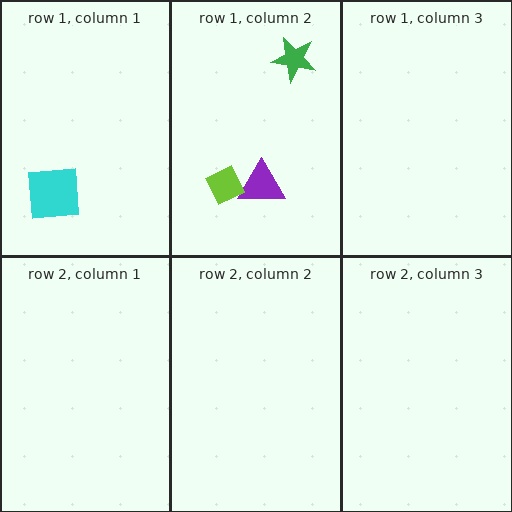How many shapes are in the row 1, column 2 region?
3.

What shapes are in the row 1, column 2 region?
The green star, the purple triangle, the lime diamond.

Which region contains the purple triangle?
The row 1, column 2 region.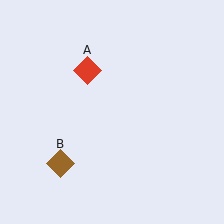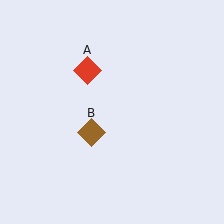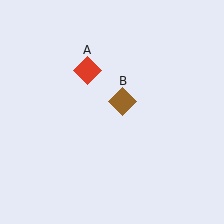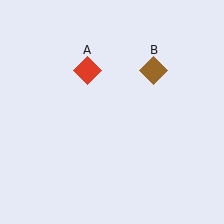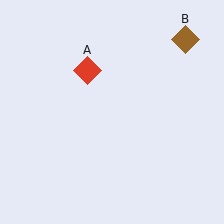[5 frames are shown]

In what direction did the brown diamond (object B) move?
The brown diamond (object B) moved up and to the right.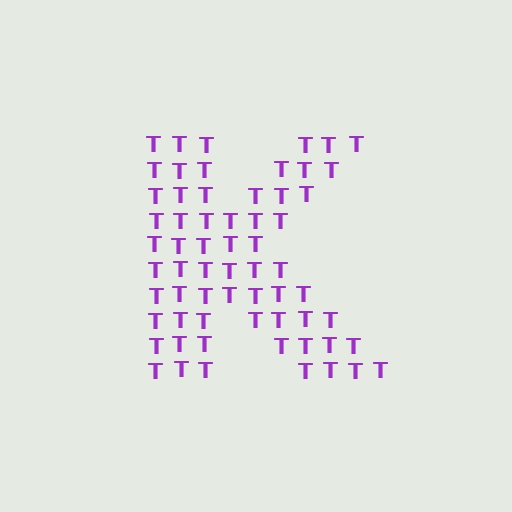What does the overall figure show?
The overall figure shows the letter K.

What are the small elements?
The small elements are letter T's.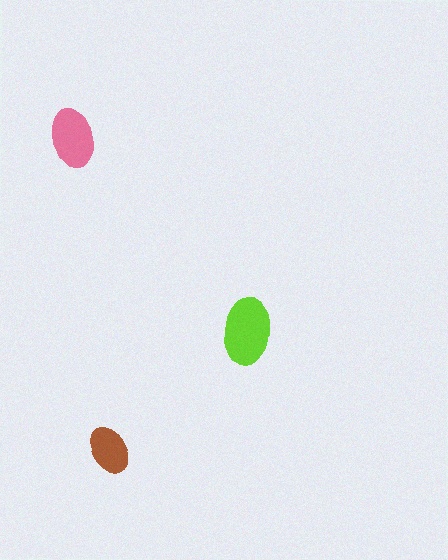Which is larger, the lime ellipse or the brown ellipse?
The lime one.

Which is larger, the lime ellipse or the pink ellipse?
The lime one.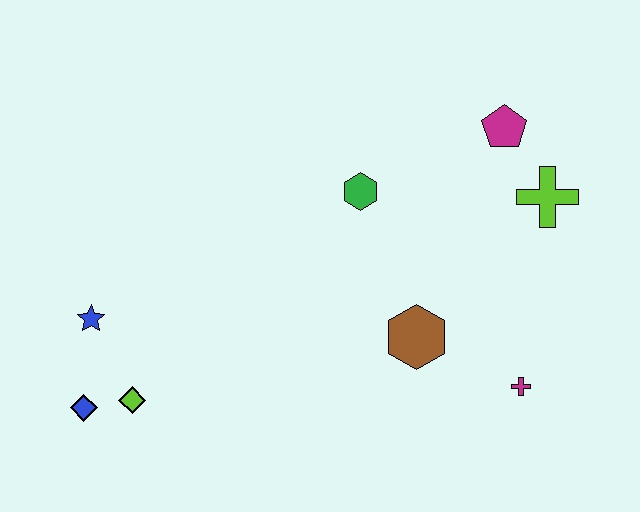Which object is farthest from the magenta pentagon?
The blue diamond is farthest from the magenta pentagon.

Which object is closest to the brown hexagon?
The magenta cross is closest to the brown hexagon.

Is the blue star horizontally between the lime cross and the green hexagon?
No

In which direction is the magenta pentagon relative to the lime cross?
The magenta pentagon is above the lime cross.